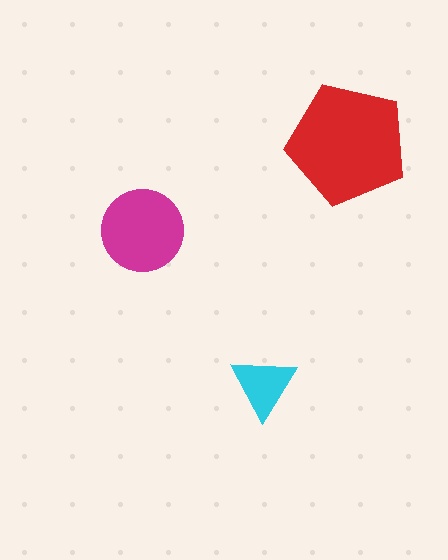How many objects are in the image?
There are 3 objects in the image.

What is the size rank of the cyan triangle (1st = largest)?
3rd.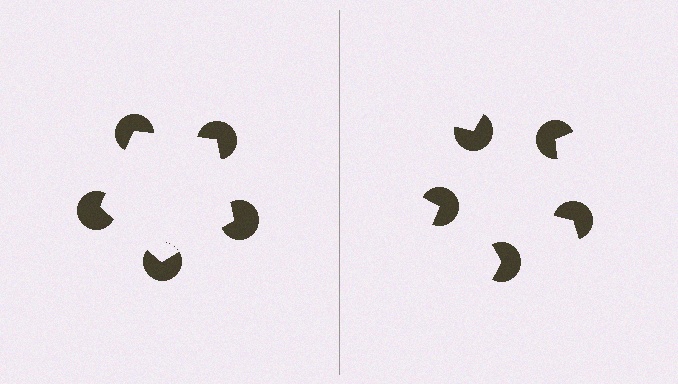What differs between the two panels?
The pac-man discs are positioned identically on both sides; only the wedge orientations differ. On the left they align to a pentagon; on the right they are misaligned.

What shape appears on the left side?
An illusory pentagon.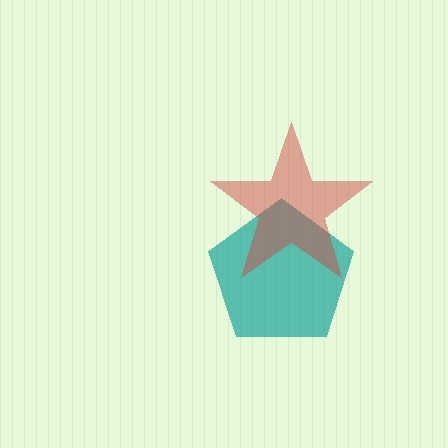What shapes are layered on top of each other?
The layered shapes are: a teal pentagon, a red star.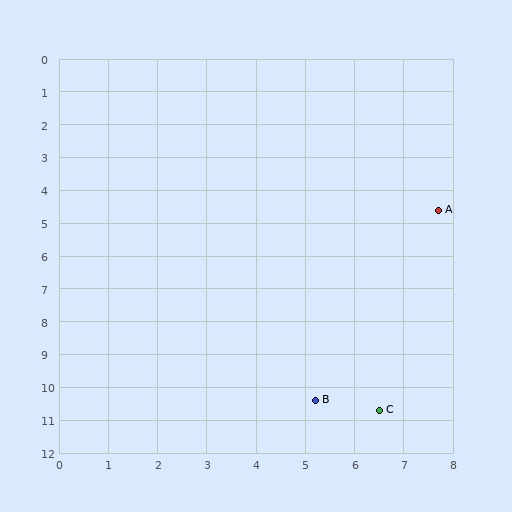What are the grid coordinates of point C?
Point C is at approximately (6.5, 10.7).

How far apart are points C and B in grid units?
Points C and B are about 1.3 grid units apart.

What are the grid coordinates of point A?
Point A is at approximately (7.7, 4.6).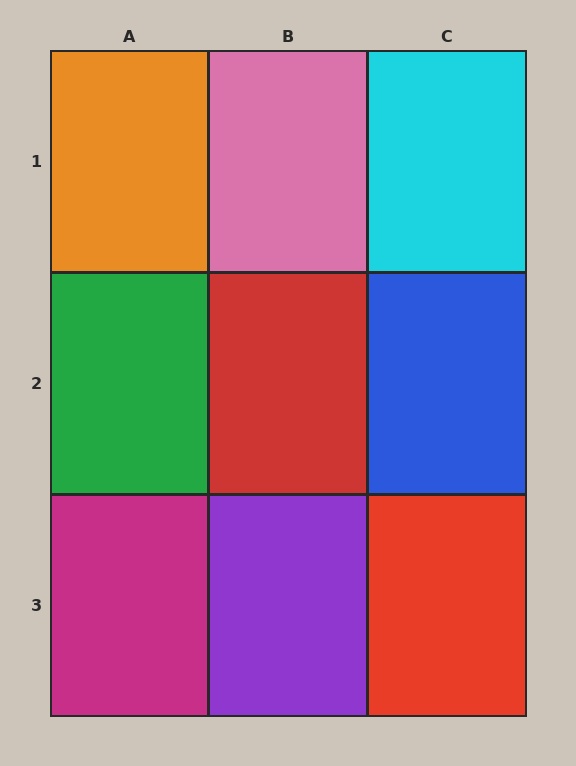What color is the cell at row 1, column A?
Orange.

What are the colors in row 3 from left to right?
Magenta, purple, red.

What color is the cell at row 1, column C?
Cyan.